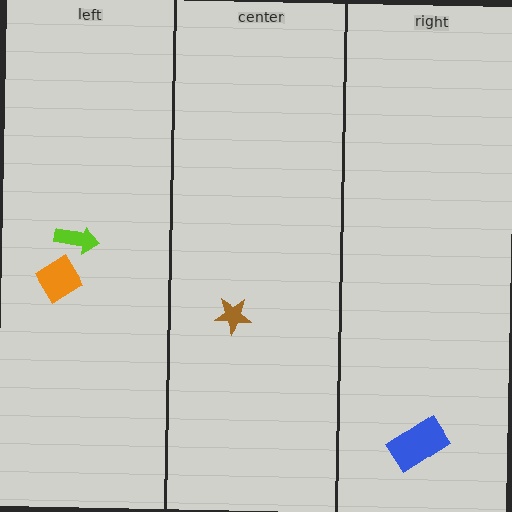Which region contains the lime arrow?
The left region.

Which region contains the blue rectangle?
The right region.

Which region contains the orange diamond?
The left region.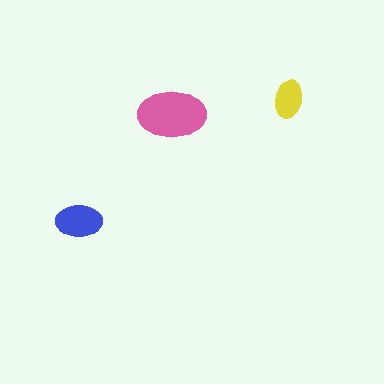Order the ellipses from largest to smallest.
the pink one, the blue one, the yellow one.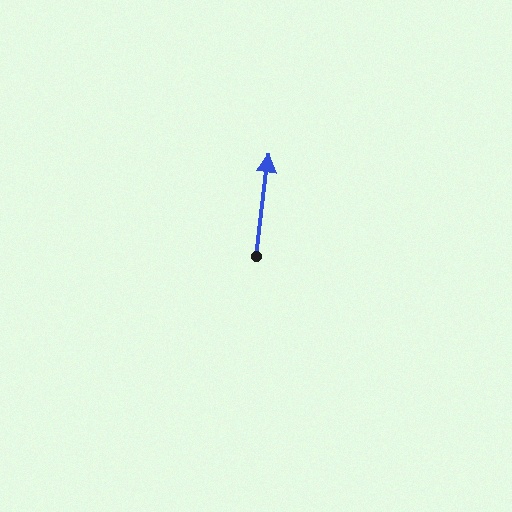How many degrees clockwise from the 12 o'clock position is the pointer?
Approximately 7 degrees.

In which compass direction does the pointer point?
North.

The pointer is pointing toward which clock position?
Roughly 12 o'clock.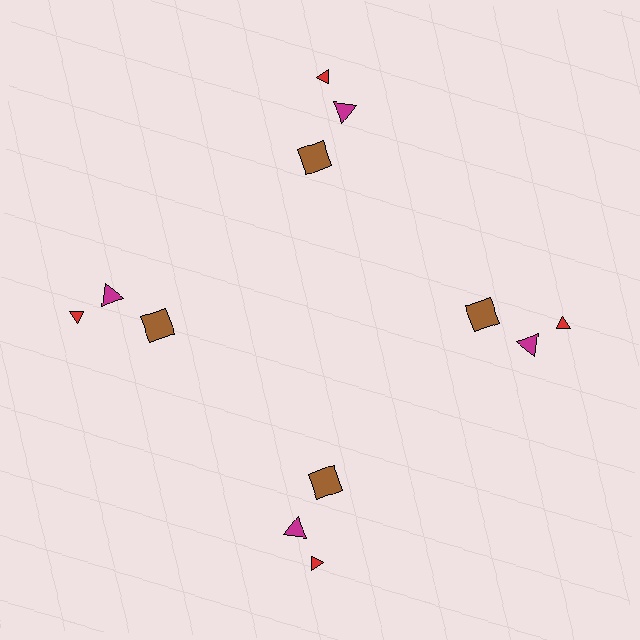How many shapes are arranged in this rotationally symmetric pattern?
There are 12 shapes, arranged in 4 groups of 3.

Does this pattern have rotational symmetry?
Yes, this pattern has 4-fold rotational symmetry. It looks the same after rotating 90 degrees around the center.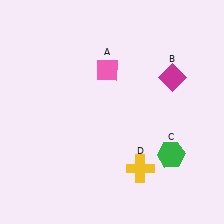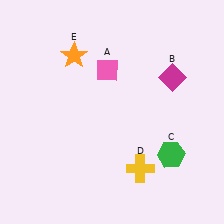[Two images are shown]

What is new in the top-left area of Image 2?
An orange star (E) was added in the top-left area of Image 2.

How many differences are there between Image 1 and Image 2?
There is 1 difference between the two images.